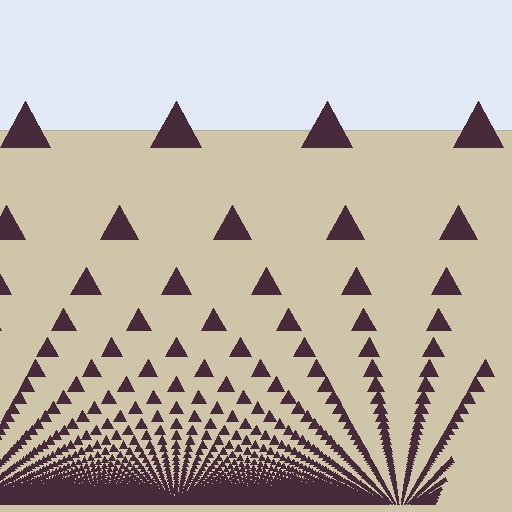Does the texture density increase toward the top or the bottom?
Density increases toward the bottom.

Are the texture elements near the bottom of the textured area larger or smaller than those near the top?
Smaller. The gradient is inverted — elements near the bottom are smaller and denser.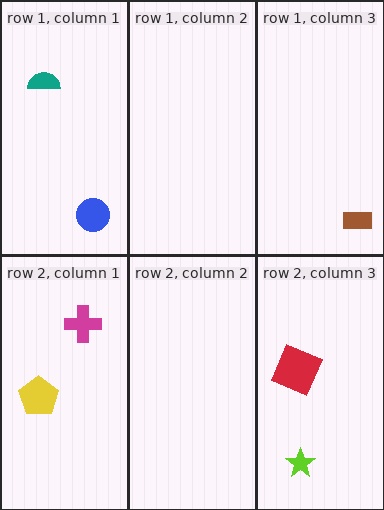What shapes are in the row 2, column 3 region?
The lime star, the red square.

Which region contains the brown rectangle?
The row 1, column 3 region.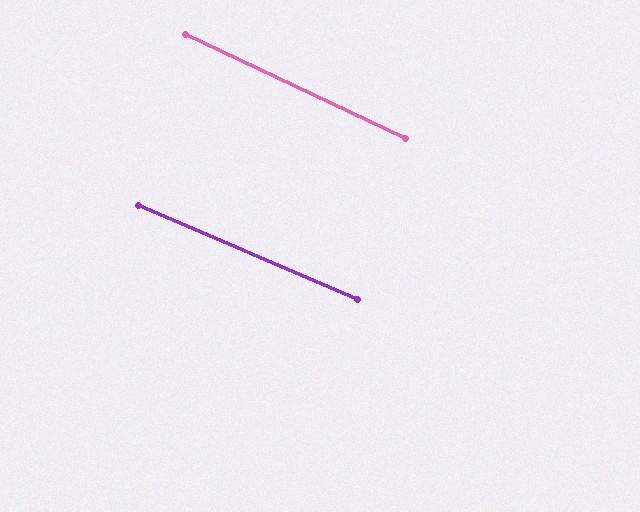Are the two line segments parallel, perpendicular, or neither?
Parallel — their directions differ by only 1.9°.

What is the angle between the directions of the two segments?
Approximately 2 degrees.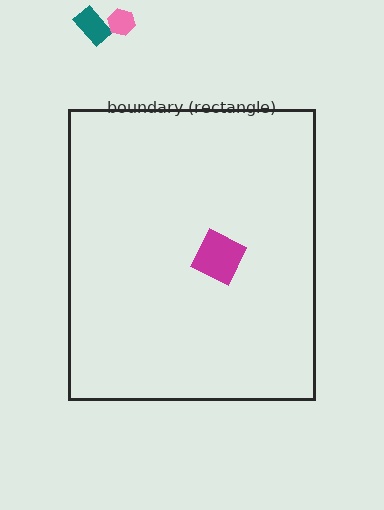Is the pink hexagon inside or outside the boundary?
Outside.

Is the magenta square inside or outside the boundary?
Inside.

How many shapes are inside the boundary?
1 inside, 2 outside.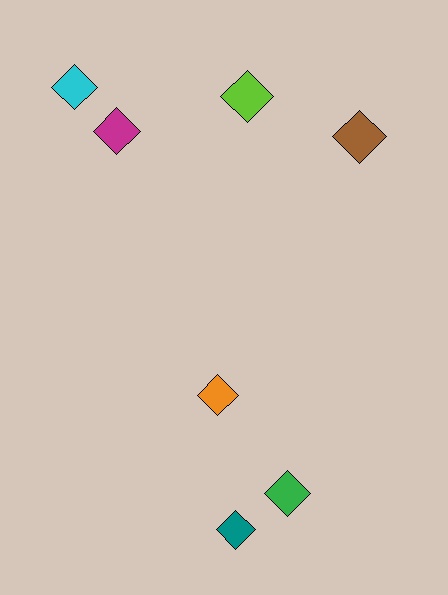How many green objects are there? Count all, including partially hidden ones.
There is 1 green object.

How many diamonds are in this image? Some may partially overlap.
There are 7 diamonds.